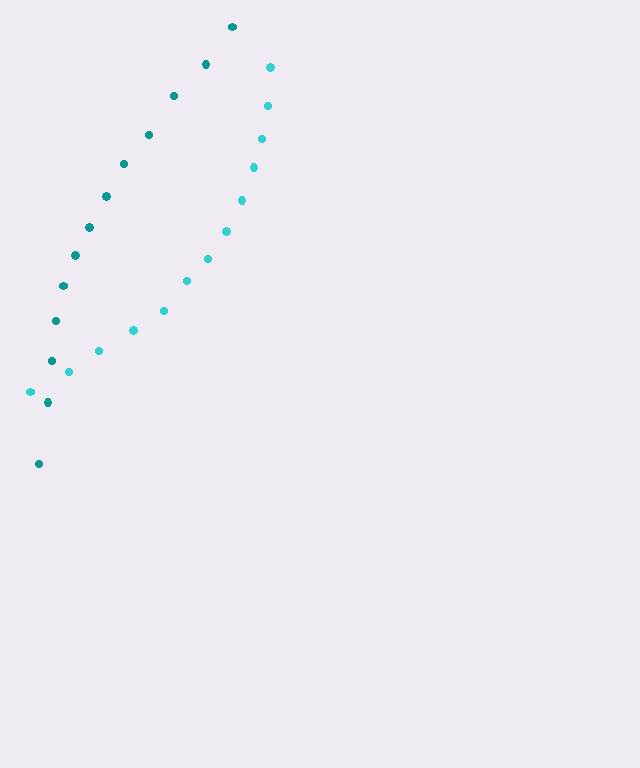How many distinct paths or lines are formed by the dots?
There are 2 distinct paths.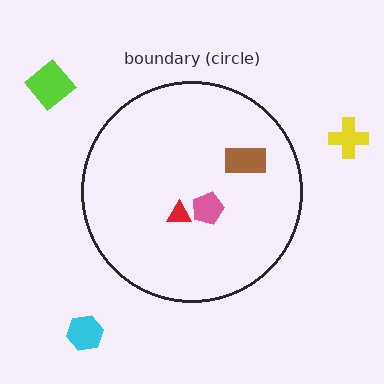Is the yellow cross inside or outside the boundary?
Outside.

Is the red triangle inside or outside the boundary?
Inside.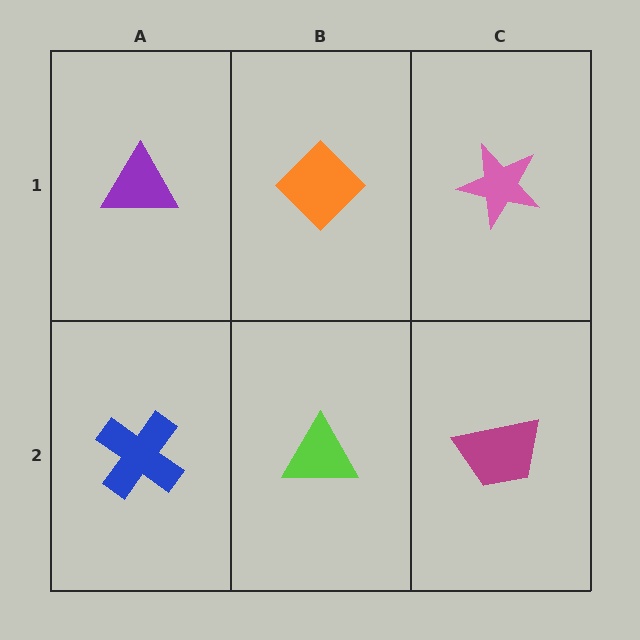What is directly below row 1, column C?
A magenta trapezoid.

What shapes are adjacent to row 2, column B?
An orange diamond (row 1, column B), a blue cross (row 2, column A), a magenta trapezoid (row 2, column C).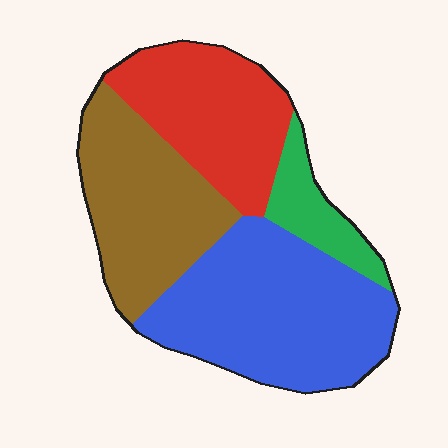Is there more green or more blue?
Blue.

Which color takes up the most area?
Blue, at roughly 40%.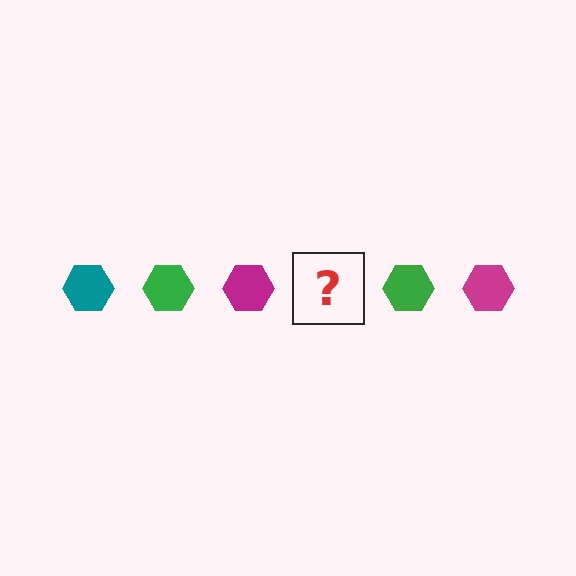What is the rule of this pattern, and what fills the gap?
The rule is that the pattern cycles through teal, green, magenta hexagons. The gap should be filled with a teal hexagon.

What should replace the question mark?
The question mark should be replaced with a teal hexagon.